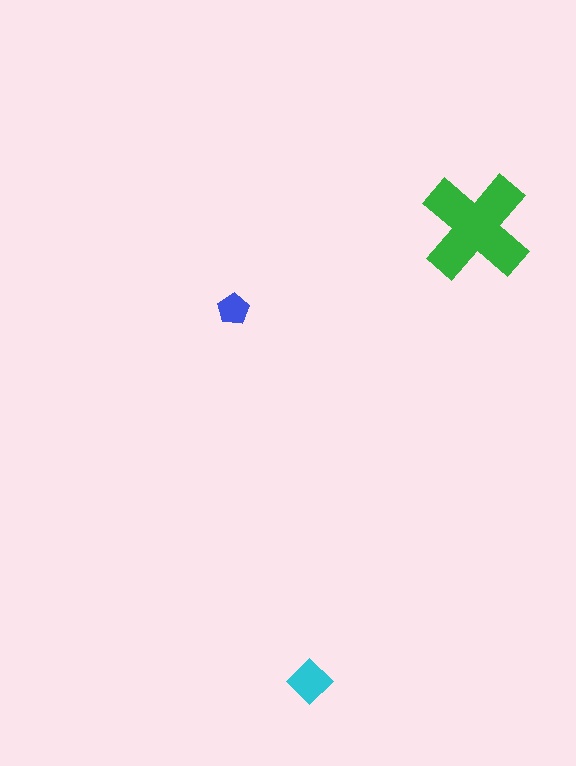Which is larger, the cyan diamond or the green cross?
The green cross.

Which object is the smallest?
The blue pentagon.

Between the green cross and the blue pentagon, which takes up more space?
The green cross.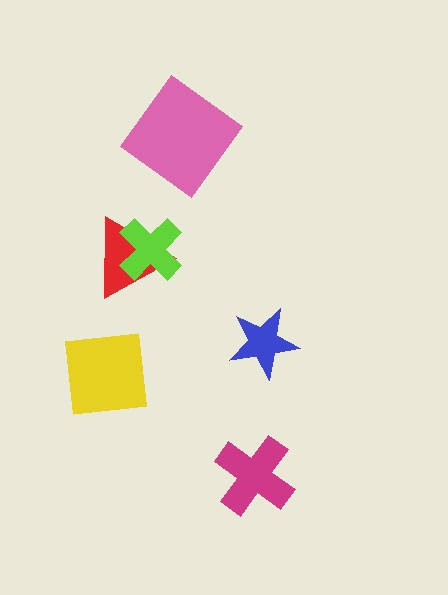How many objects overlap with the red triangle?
1 object overlaps with the red triangle.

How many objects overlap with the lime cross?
1 object overlaps with the lime cross.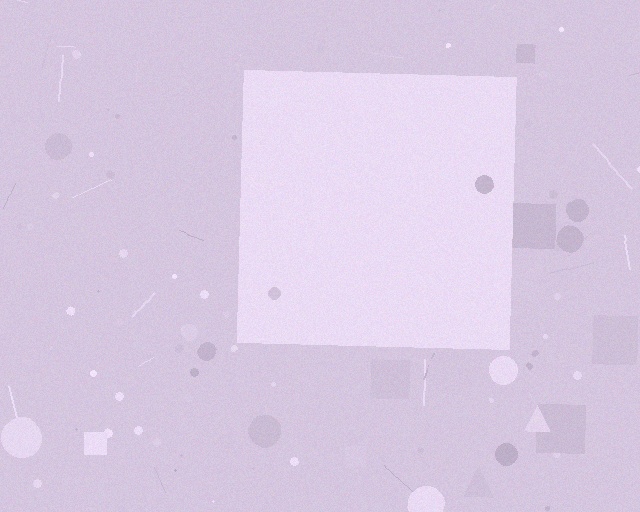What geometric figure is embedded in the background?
A square is embedded in the background.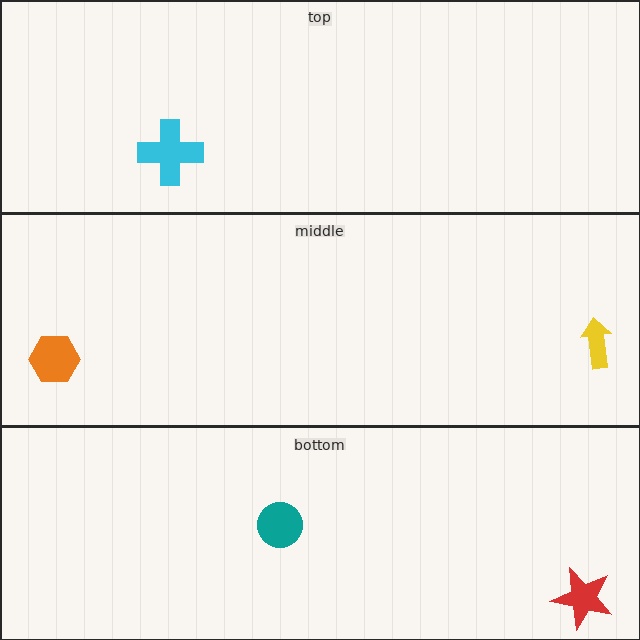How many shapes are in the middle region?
2.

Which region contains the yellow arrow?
The middle region.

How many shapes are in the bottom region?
2.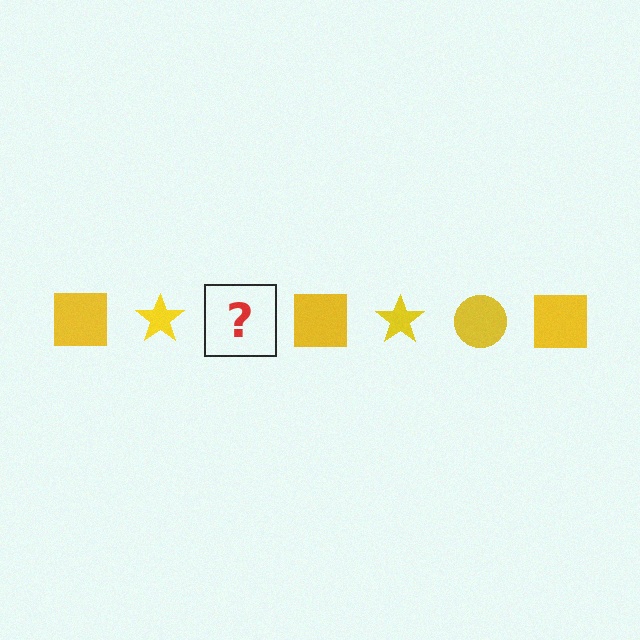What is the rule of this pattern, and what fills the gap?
The rule is that the pattern cycles through square, star, circle shapes in yellow. The gap should be filled with a yellow circle.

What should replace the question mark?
The question mark should be replaced with a yellow circle.